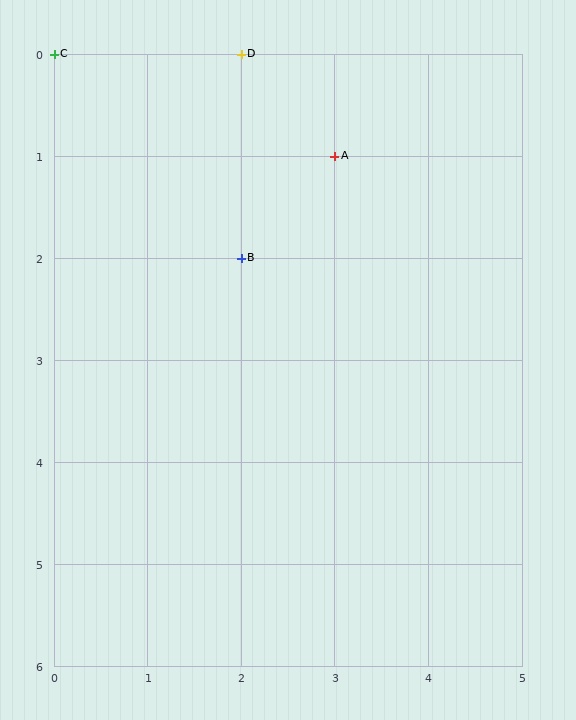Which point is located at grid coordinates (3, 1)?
Point A is at (3, 1).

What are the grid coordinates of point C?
Point C is at grid coordinates (0, 0).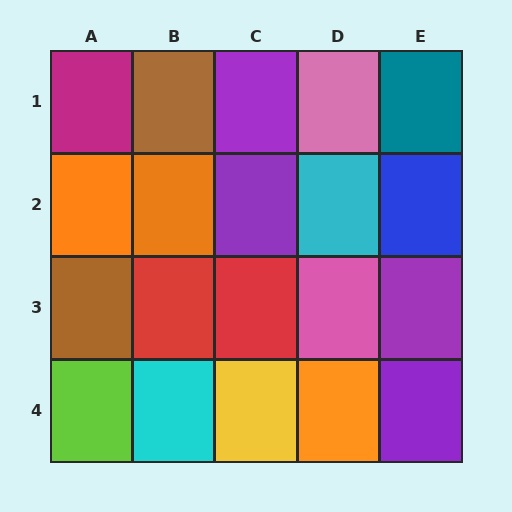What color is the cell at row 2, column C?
Purple.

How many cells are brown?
2 cells are brown.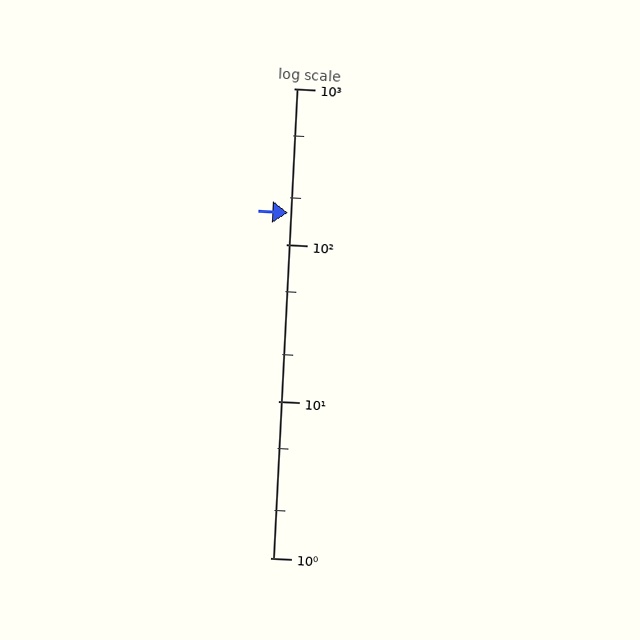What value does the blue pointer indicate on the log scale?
The pointer indicates approximately 160.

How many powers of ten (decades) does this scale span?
The scale spans 3 decades, from 1 to 1000.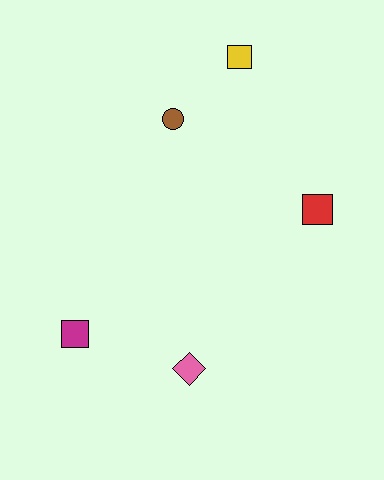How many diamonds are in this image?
There is 1 diamond.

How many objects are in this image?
There are 5 objects.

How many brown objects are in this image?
There is 1 brown object.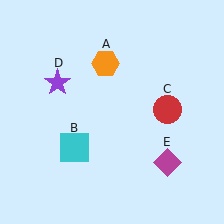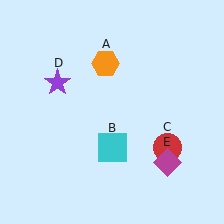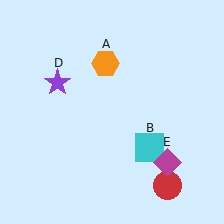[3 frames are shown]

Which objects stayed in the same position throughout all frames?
Orange hexagon (object A) and purple star (object D) and magenta diamond (object E) remained stationary.